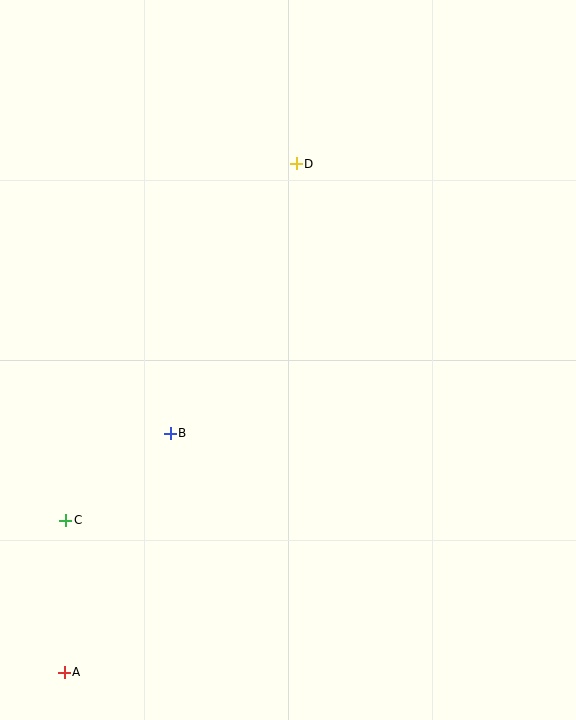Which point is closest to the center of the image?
Point B at (170, 433) is closest to the center.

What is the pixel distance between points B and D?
The distance between B and D is 298 pixels.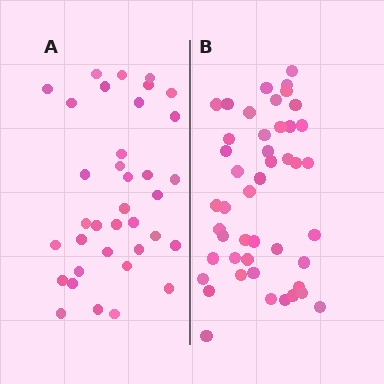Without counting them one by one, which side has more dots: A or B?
Region B (the right region) has more dots.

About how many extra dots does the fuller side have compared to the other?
Region B has roughly 10 or so more dots than region A.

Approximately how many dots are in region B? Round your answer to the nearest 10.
About 50 dots. (The exact count is 46, which rounds to 50.)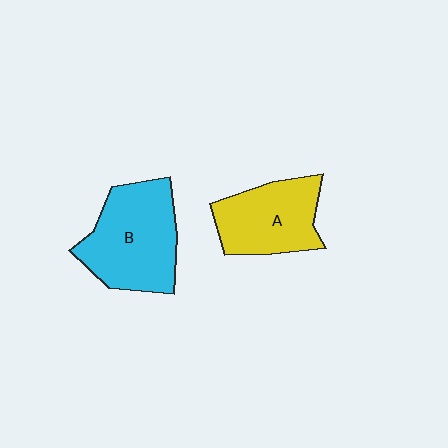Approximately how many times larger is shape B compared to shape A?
Approximately 1.3 times.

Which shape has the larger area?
Shape B (cyan).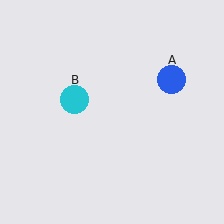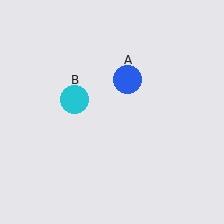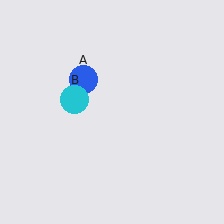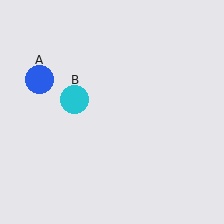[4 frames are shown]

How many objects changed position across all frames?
1 object changed position: blue circle (object A).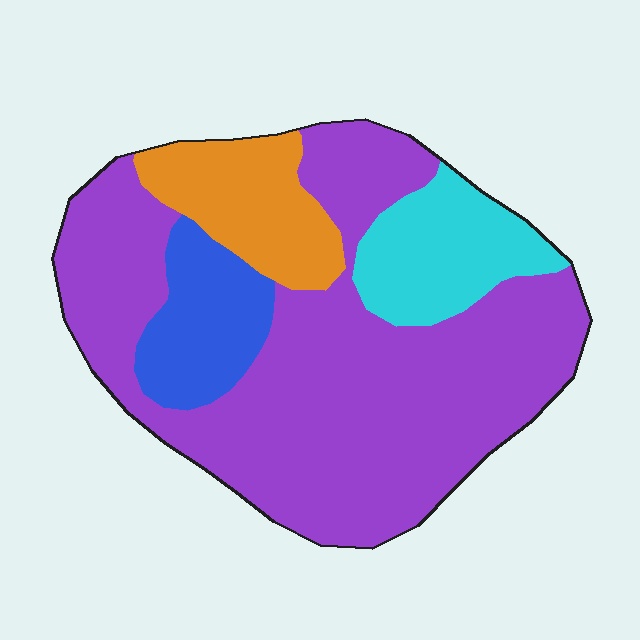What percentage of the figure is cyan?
Cyan takes up about one eighth (1/8) of the figure.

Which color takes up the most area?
Purple, at roughly 65%.